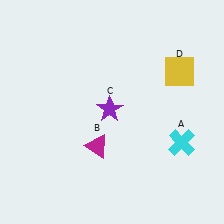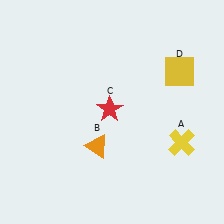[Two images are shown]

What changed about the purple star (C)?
In Image 1, C is purple. In Image 2, it changed to red.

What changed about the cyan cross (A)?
In Image 1, A is cyan. In Image 2, it changed to yellow.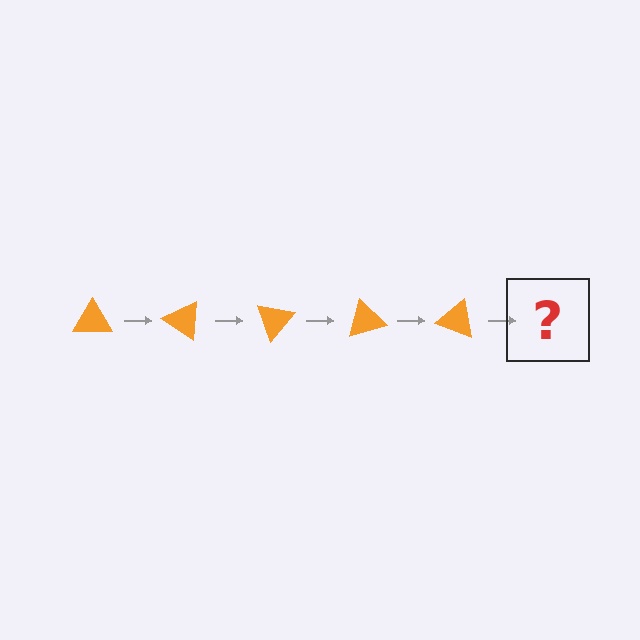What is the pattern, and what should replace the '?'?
The pattern is that the triangle rotates 35 degrees each step. The '?' should be an orange triangle rotated 175 degrees.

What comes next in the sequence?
The next element should be an orange triangle rotated 175 degrees.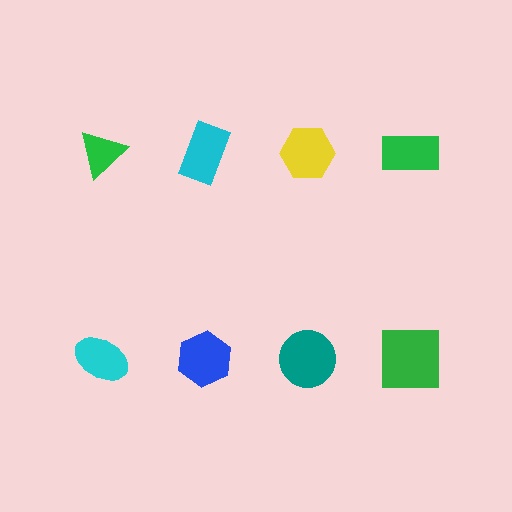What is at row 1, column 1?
A green triangle.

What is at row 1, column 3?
A yellow hexagon.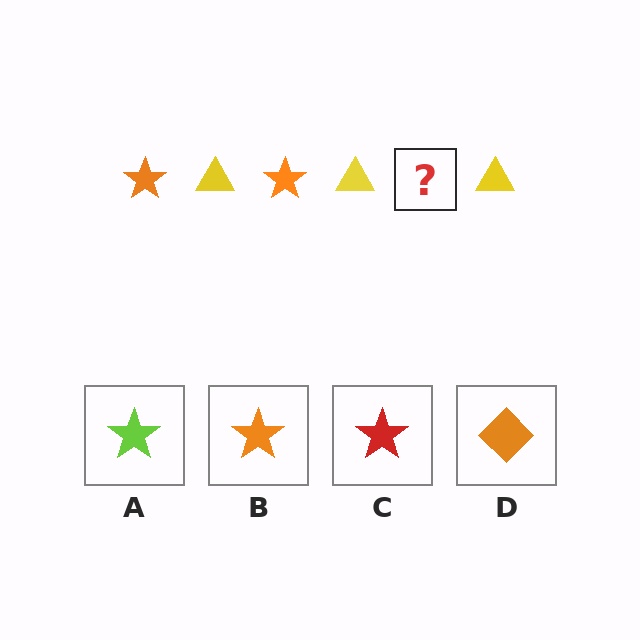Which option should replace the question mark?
Option B.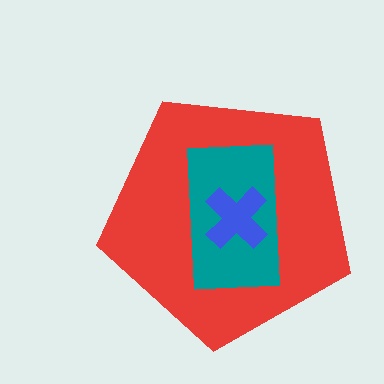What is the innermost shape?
The blue cross.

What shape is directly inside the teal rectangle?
The blue cross.